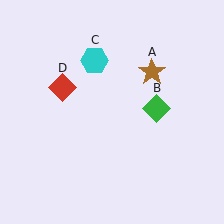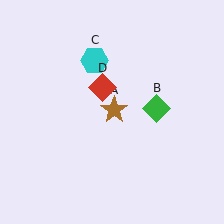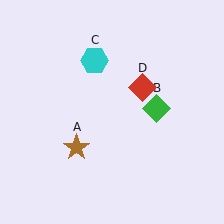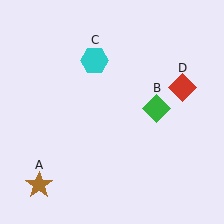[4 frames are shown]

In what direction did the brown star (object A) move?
The brown star (object A) moved down and to the left.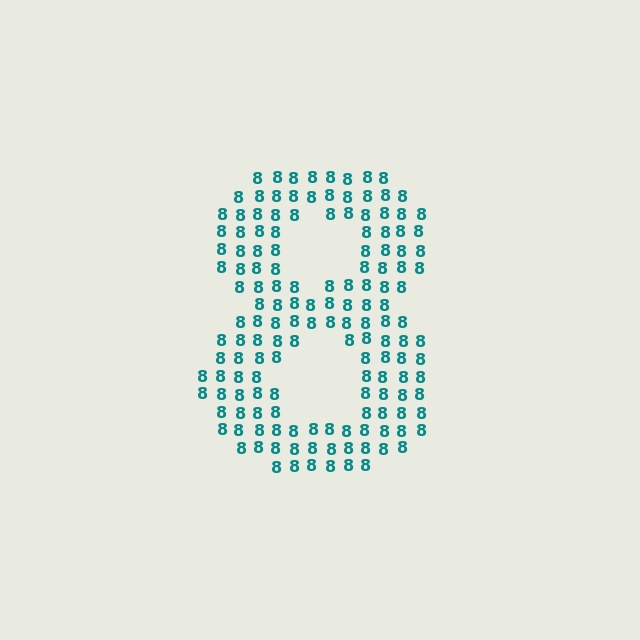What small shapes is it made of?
It is made of small digit 8's.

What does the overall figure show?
The overall figure shows the digit 8.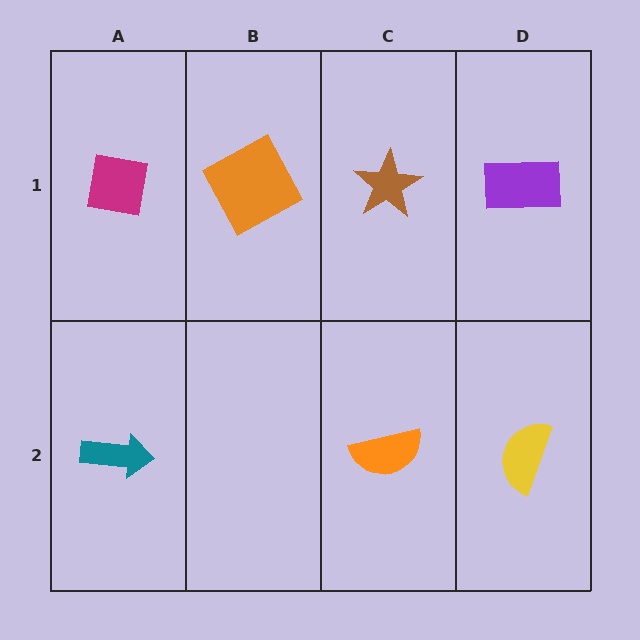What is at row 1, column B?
An orange square.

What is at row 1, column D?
A purple rectangle.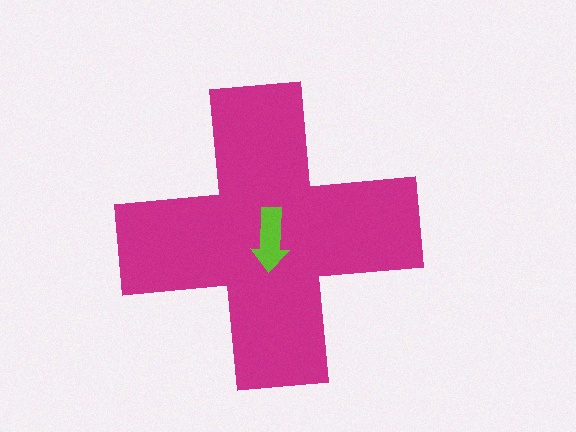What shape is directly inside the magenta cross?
The lime arrow.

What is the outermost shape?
The magenta cross.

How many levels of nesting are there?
2.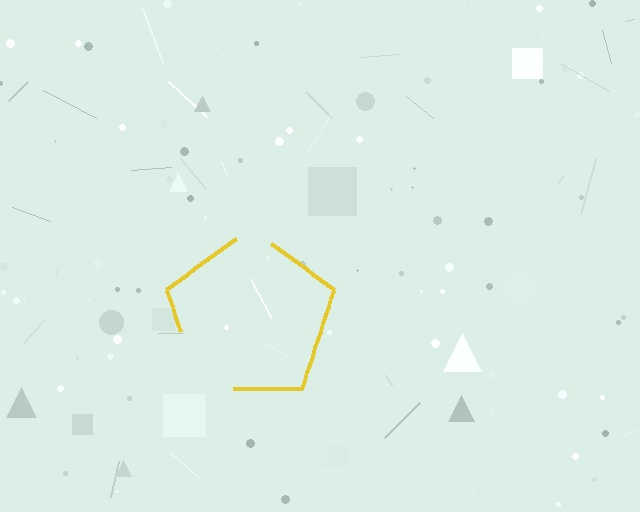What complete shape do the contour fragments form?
The contour fragments form a pentagon.